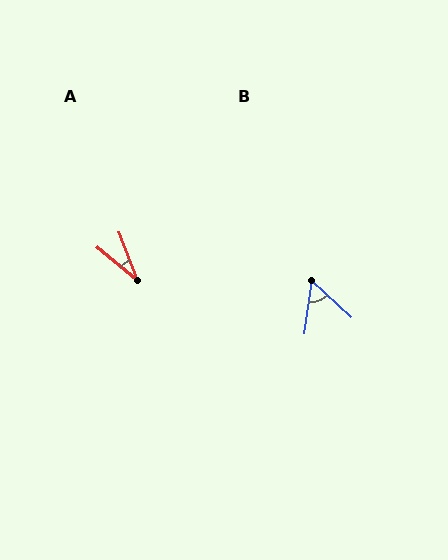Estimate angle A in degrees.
Approximately 30 degrees.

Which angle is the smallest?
A, at approximately 30 degrees.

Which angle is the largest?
B, at approximately 55 degrees.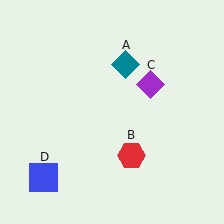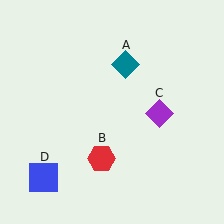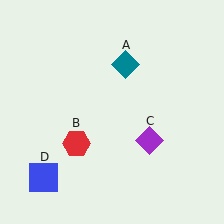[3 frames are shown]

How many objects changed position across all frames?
2 objects changed position: red hexagon (object B), purple diamond (object C).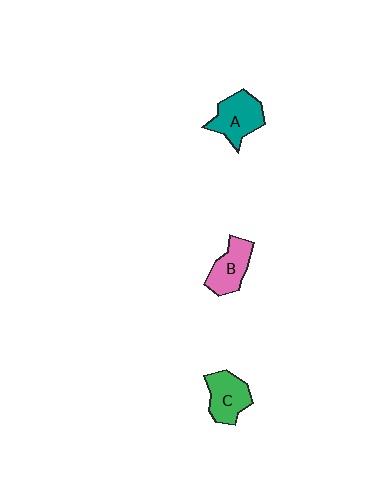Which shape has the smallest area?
Shape B (pink).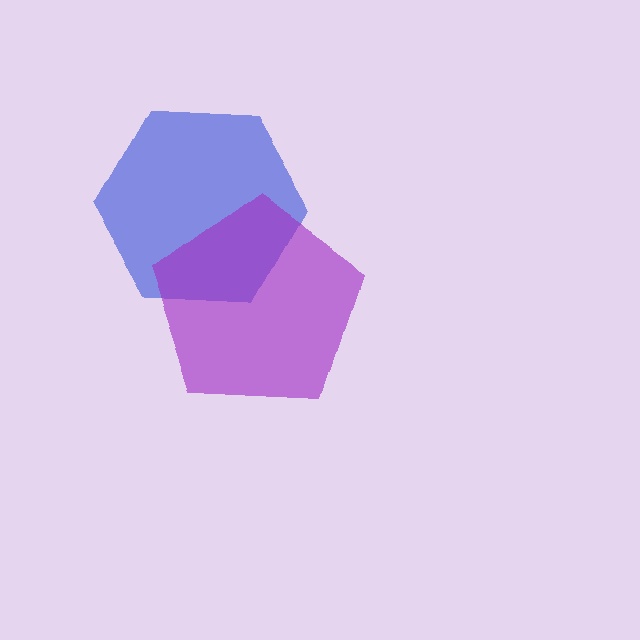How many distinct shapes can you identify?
There are 2 distinct shapes: a blue hexagon, a purple pentagon.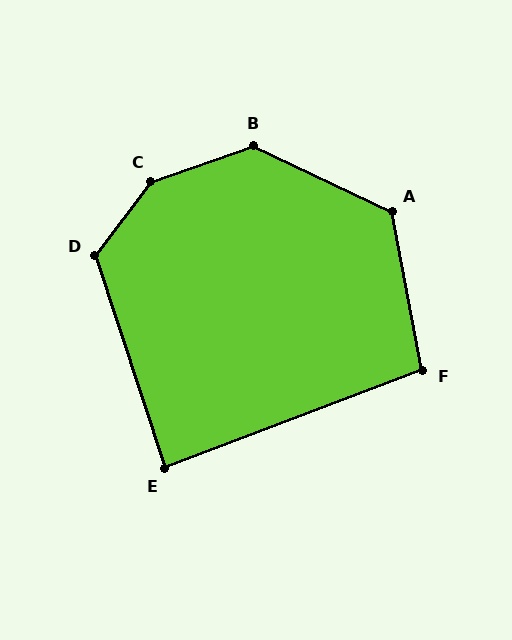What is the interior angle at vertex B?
Approximately 136 degrees (obtuse).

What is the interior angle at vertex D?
Approximately 124 degrees (obtuse).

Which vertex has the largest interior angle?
C, at approximately 146 degrees.